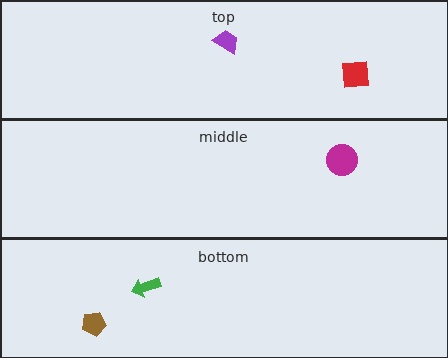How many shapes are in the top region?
2.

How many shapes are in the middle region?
1.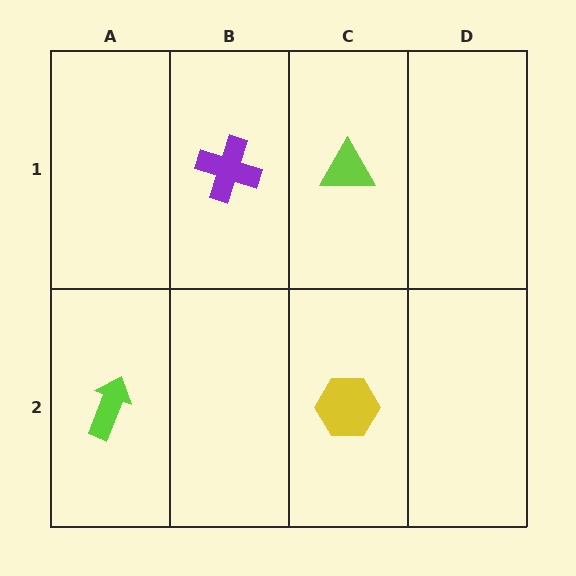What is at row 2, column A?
A lime arrow.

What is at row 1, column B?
A purple cross.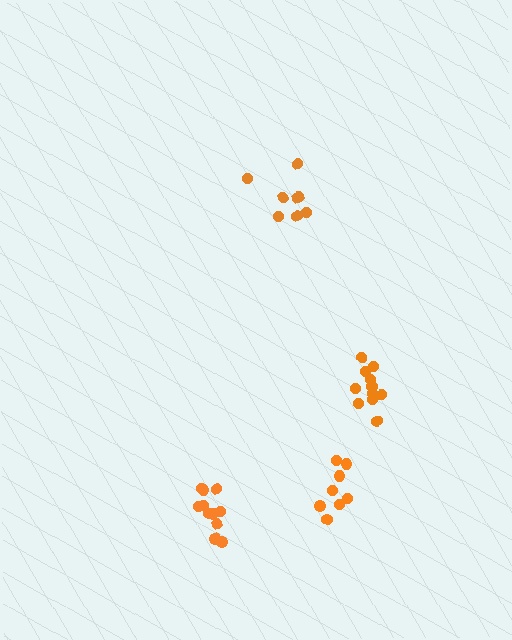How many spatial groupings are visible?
There are 4 spatial groupings.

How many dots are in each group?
Group 1: 8 dots, Group 2: 11 dots, Group 3: 8 dots, Group 4: 11 dots (38 total).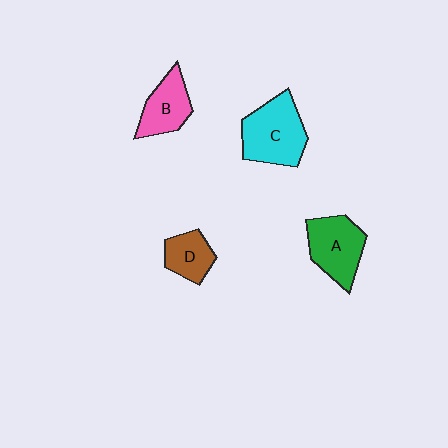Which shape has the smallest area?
Shape D (brown).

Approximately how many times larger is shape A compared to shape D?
Approximately 1.6 times.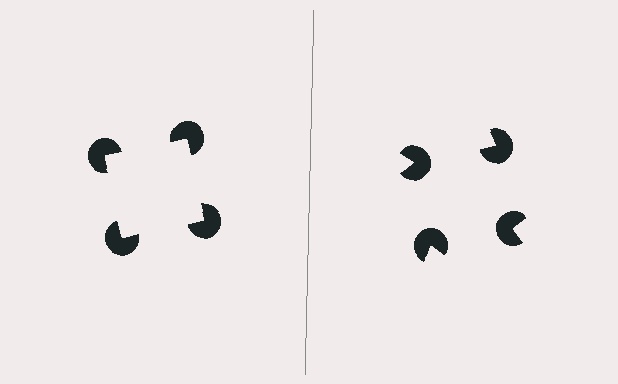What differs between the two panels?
The pac-man discs are positioned identically on both sides; only the wedge orientations differ. On the left they align to a square; on the right they are misaligned.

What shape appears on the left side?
An illusory square.